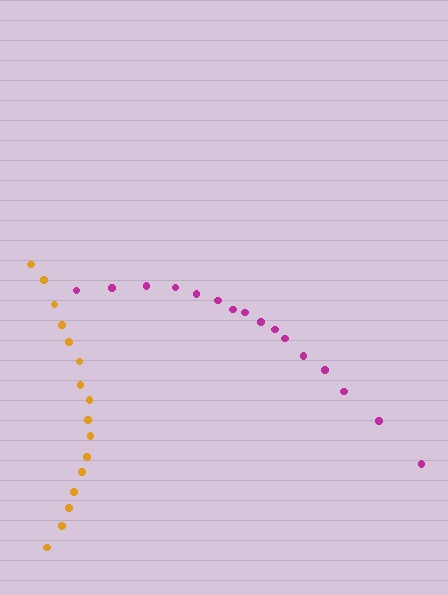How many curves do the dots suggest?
There are 2 distinct paths.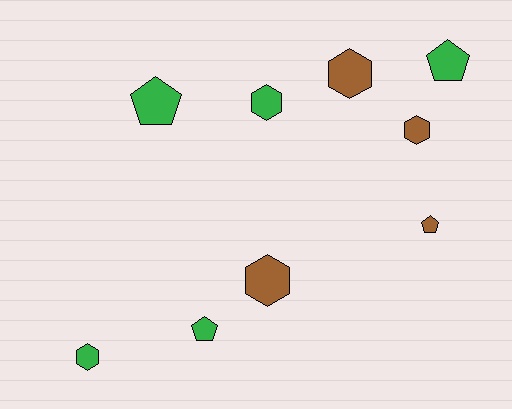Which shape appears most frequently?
Hexagon, with 5 objects.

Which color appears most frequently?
Green, with 5 objects.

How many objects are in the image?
There are 9 objects.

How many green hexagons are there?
There are 2 green hexagons.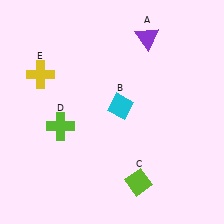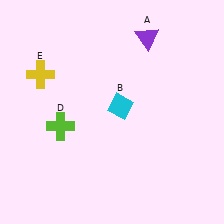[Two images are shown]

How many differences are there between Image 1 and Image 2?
There is 1 difference between the two images.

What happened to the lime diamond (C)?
The lime diamond (C) was removed in Image 2. It was in the bottom-right area of Image 1.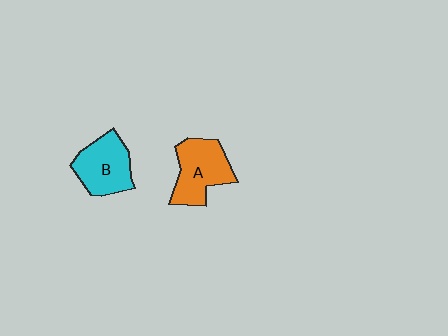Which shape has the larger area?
Shape A (orange).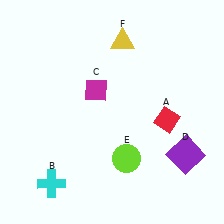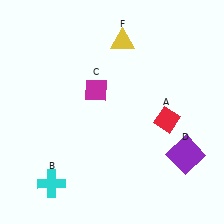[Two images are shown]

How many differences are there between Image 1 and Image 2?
There is 1 difference between the two images.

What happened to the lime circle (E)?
The lime circle (E) was removed in Image 2. It was in the bottom-right area of Image 1.